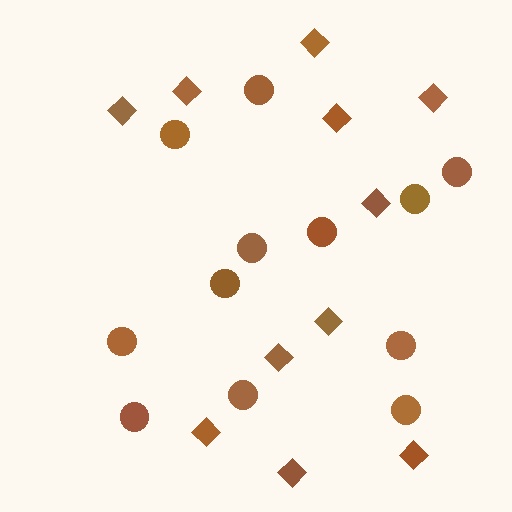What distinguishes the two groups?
There are 2 groups: one group of circles (12) and one group of diamonds (11).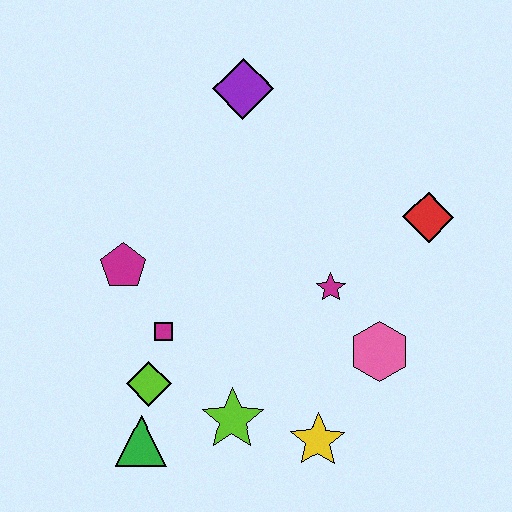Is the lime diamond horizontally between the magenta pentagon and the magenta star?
Yes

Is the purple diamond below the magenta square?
No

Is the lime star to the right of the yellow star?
No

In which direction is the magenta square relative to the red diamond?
The magenta square is to the left of the red diamond.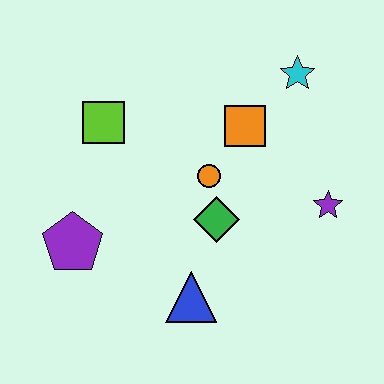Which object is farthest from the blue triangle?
The cyan star is farthest from the blue triangle.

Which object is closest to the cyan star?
The orange square is closest to the cyan star.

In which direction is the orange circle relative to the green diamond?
The orange circle is above the green diamond.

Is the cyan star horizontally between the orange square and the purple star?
Yes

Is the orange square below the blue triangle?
No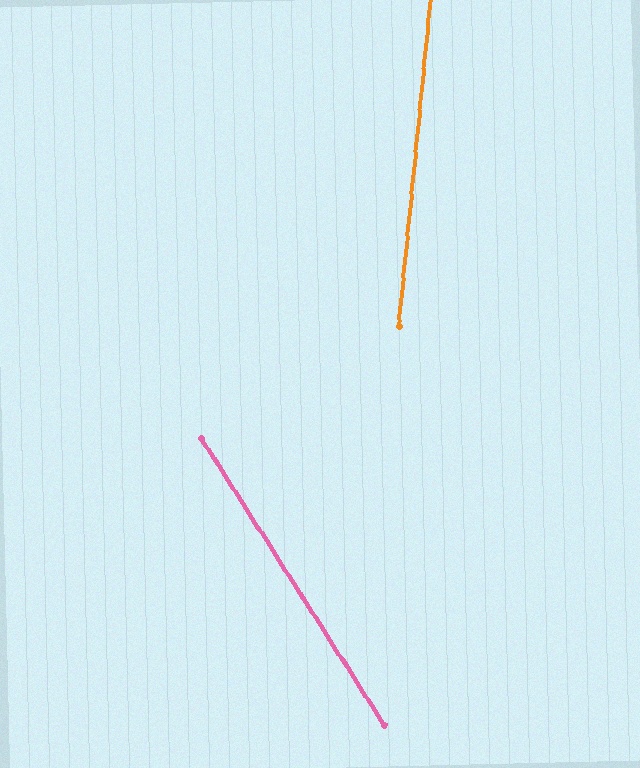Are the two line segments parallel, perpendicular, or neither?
Neither parallel nor perpendicular — they differ by about 38°.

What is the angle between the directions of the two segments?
Approximately 38 degrees.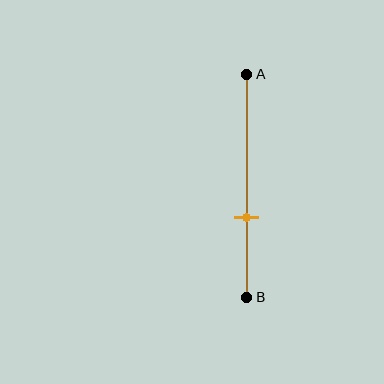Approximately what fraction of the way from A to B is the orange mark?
The orange mark is approximately 65% of the way from A to B.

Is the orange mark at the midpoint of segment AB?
No, the mark is at about 65% from A, not at the 50% midpoint.